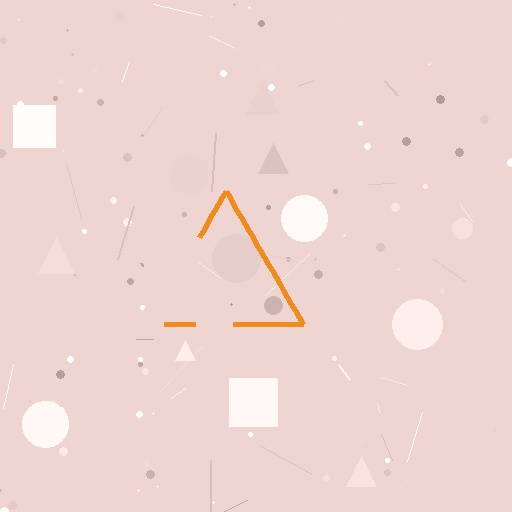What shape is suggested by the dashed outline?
The dashed outline suggests a triangle.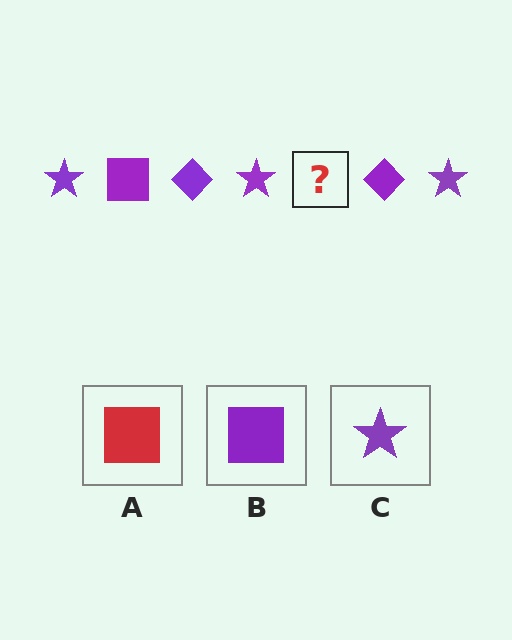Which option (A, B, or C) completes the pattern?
B.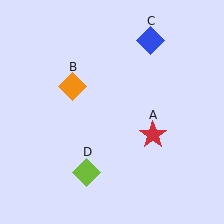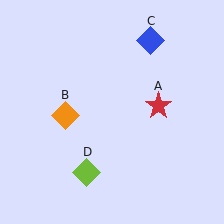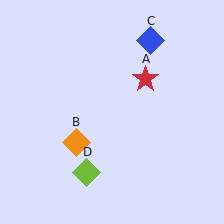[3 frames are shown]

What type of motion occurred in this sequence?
The red star (object A), orange diamond (object B) rotated counterclockwise around the center of the scene.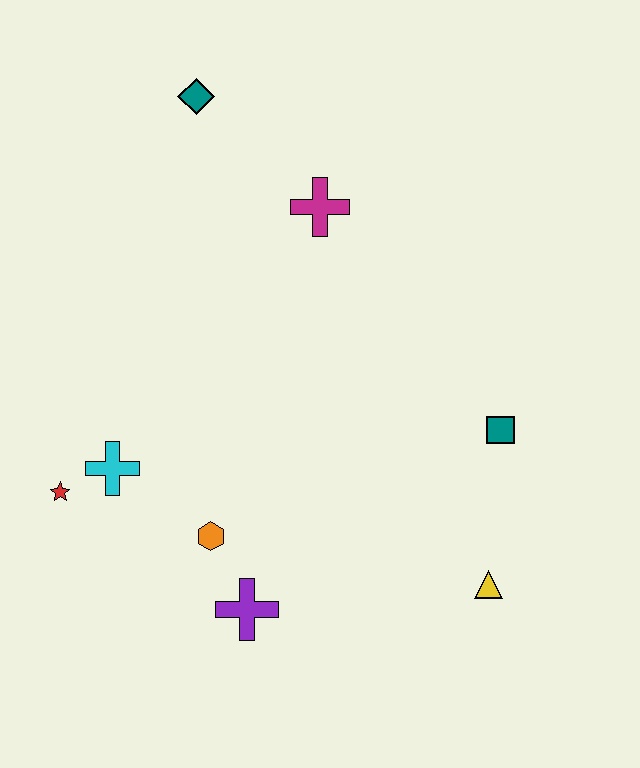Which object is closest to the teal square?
The yellow triangle is closest to the teal square.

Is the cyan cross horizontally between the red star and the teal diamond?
Yes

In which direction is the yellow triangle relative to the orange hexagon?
The yellow triangle is to the right of the orange hexagon.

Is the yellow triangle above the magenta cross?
No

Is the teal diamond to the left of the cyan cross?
No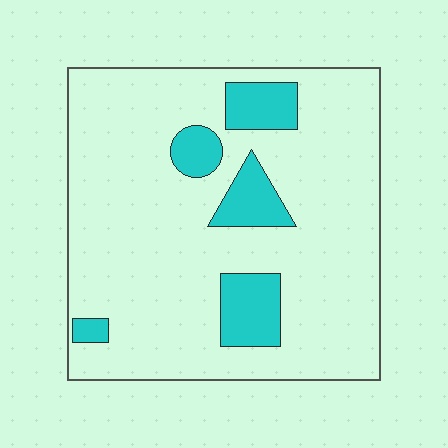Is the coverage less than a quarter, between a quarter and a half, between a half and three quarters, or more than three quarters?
Less than a quarter.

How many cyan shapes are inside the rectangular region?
5.